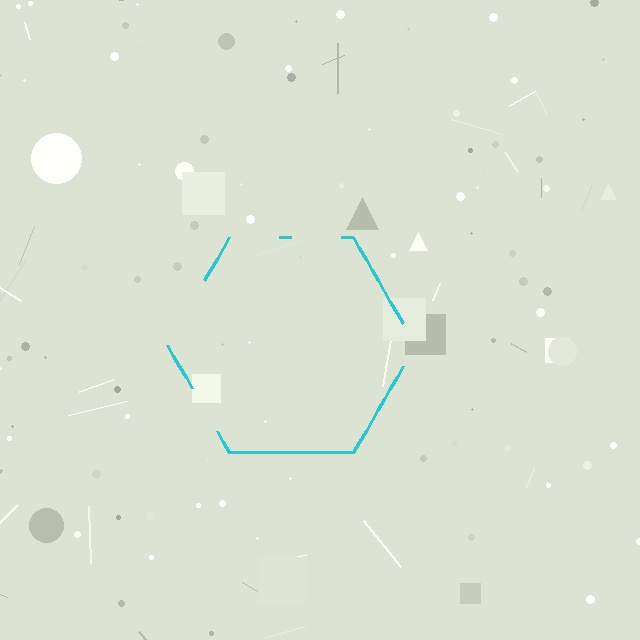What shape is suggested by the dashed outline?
The dashed outline suggests a hexagon.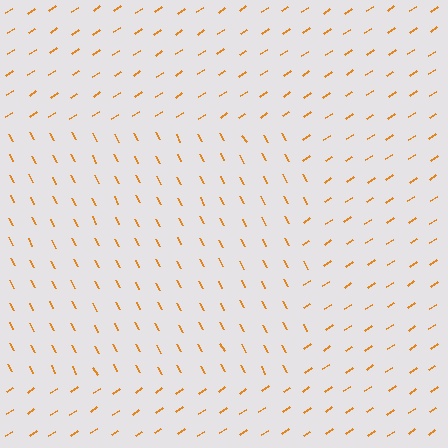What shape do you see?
I see a rectangle.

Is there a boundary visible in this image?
Yes, there is a texture boundary formed by a change in line orientation.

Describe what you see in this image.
The image is filled with small orange line segments. A rectangle region in the image has lines oriented differently from the surrounding lines, creating a visible texture boundary.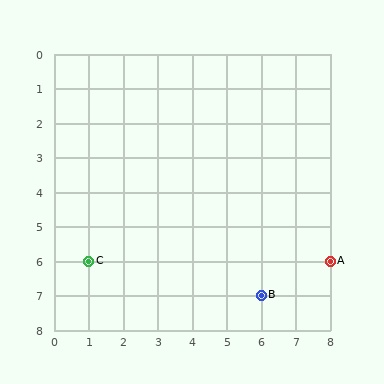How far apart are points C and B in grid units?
Points C and B are 5 columns and 1 row apart (about 5.1 grid units diagonally).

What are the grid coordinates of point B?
Point B is at grid coordinates (6, 7).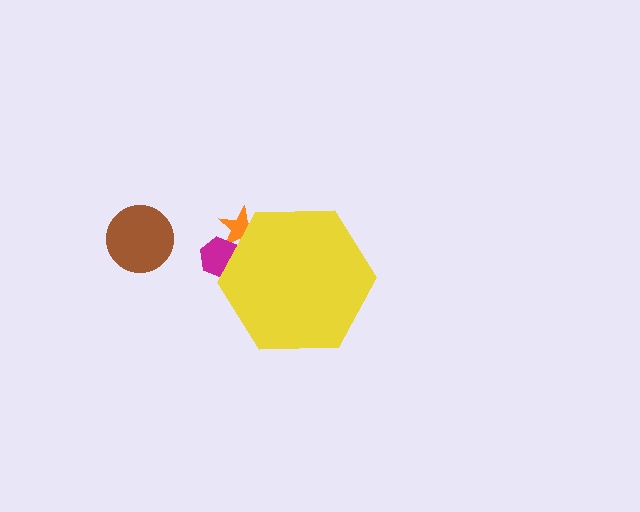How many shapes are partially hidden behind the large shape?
2 shapes are partially hidden.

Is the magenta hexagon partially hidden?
Yes, the magenta hexagon is partially hidden behind the yellow hexagon.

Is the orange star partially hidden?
Yes, the orange star is partially hidden behind the yellow hexagon.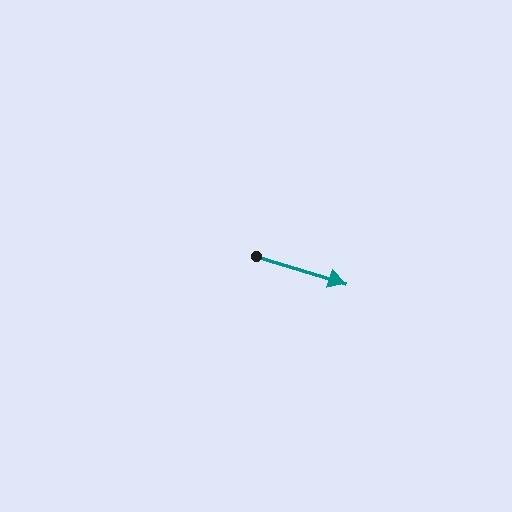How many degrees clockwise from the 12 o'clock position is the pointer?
Approximately 107 degrees.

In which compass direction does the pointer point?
East.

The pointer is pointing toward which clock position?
Roughly 4 o'clock.